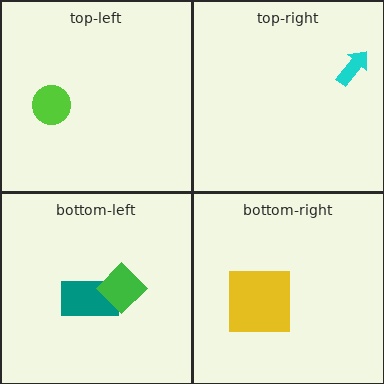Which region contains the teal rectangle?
The bottom-left region.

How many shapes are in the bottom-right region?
1.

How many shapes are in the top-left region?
1.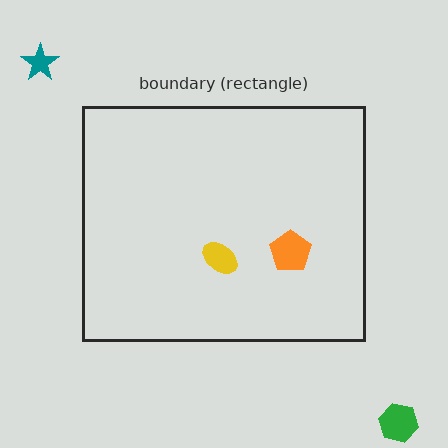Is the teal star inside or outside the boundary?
Outside.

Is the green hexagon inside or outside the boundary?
Outside.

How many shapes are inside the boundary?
2 inside, 2 outside.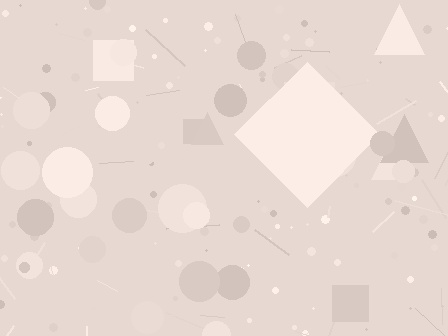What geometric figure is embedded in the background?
A diamond is embedded in the background.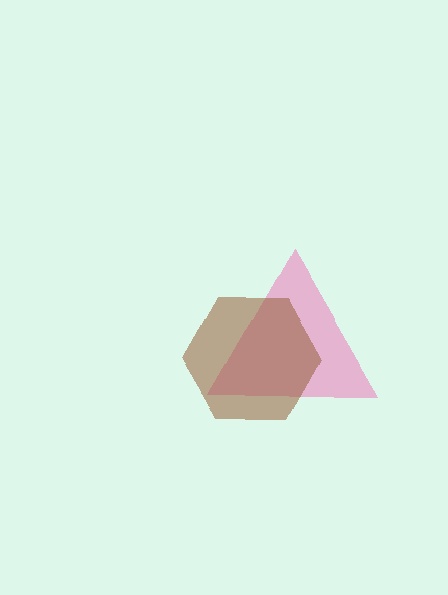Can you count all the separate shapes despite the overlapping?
Yes, there are 2 separate shapes.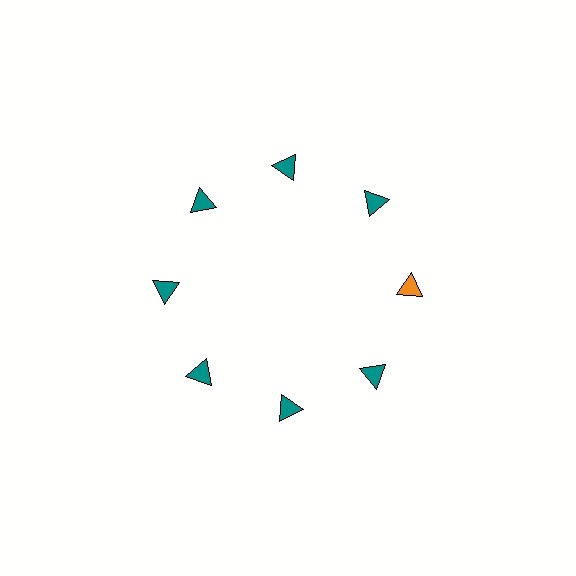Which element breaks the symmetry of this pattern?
The orange triangle at roughly the 3 o'clock position breaks the symmetry. All other shapes are teal triangles.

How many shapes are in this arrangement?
There are 8 shapes arranged in a ring pattern.